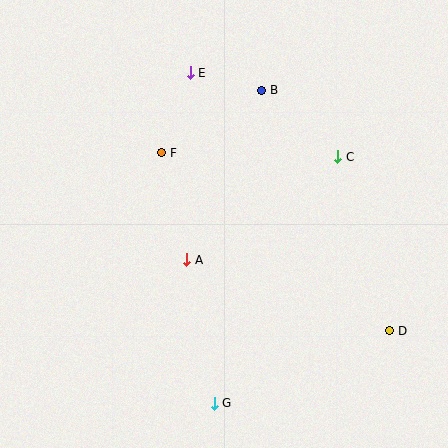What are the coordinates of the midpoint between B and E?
The midpoint between B and E is at (226, 81).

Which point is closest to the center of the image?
Point A at (187, 260) is closest to the center.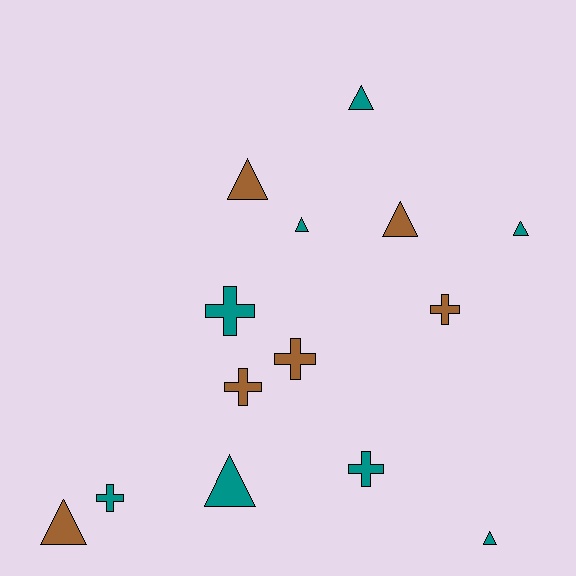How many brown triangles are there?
There are 3 brown triangles.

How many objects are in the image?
There are 14 objects.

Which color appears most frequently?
Teal, with 8 objects.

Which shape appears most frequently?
Triangle, with 8 objects.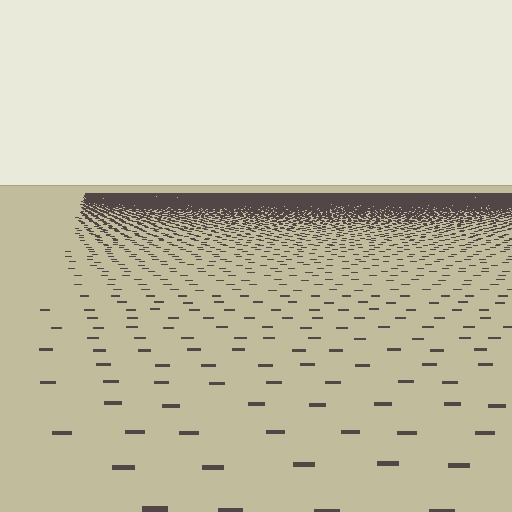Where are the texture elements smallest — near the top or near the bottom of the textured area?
Near the top.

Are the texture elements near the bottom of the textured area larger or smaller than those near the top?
Larger. Near the bottom, elements are closer to the viewer and appear at a bigger on-screen size.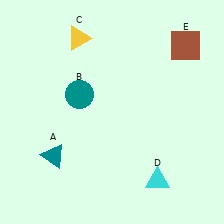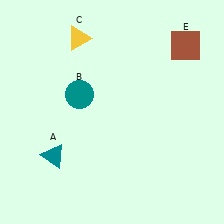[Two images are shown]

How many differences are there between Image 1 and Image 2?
There is 1 difference between the two images.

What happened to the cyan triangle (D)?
The cyan triangle (D) was removed in Image 2. It was in the bottom-right area of Image 1.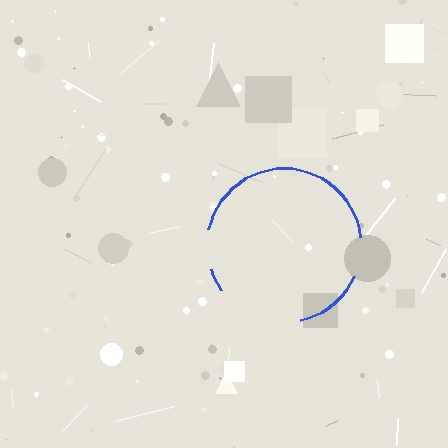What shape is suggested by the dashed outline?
The dashed outline suggests a circle.